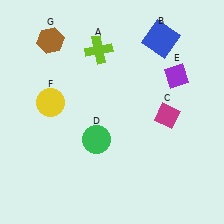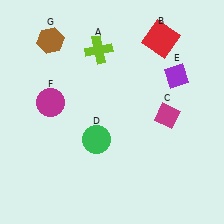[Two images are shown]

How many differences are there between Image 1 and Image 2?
There are 2 differences between the two images.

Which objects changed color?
B changed from blue to red. F changed from yellow to magenta.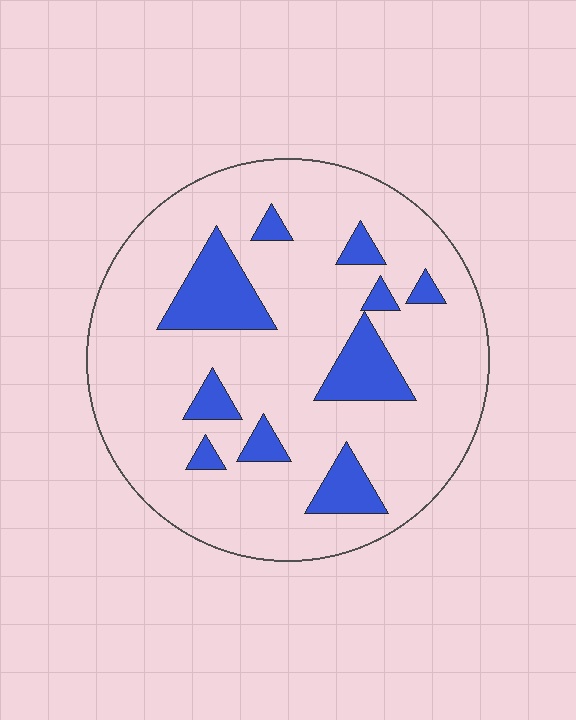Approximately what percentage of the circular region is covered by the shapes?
Approximately 15%.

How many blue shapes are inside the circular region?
10.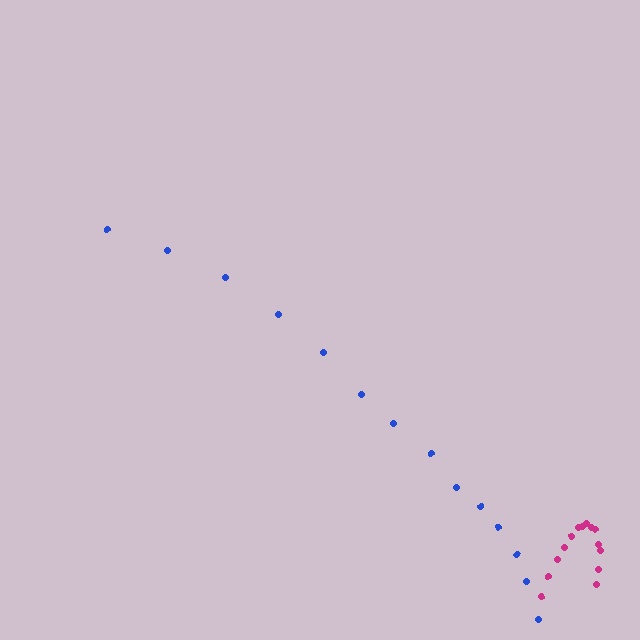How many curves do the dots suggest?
There are 2 distinct paths.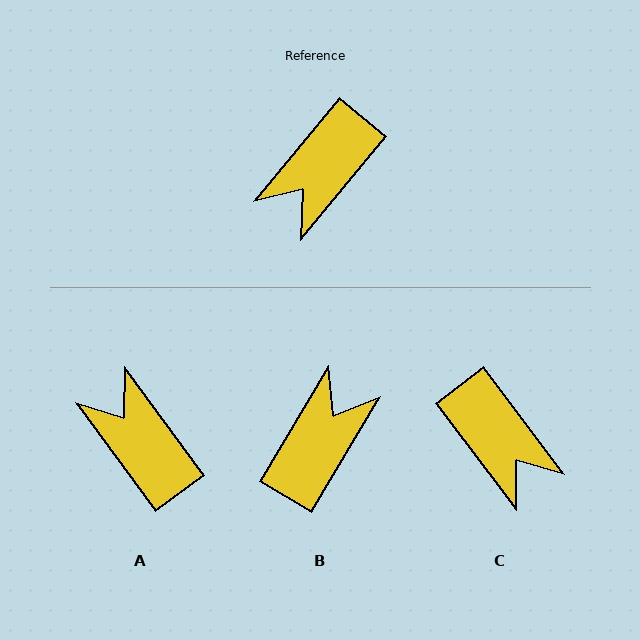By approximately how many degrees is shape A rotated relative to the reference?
Approximately 104 degrees clockwise.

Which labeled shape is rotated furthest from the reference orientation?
B, about 171 degrees away.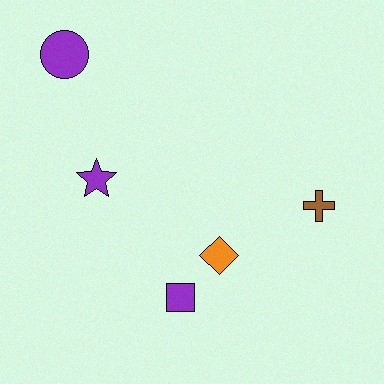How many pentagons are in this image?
There are no pentagons.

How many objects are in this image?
There are 5 objects.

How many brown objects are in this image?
There is 1 brown object.